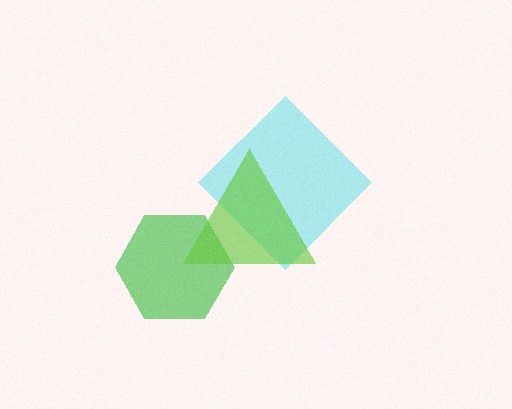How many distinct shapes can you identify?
There are 3 distinct shapes: a green hexagon, a cyan diamond, a lime triangle.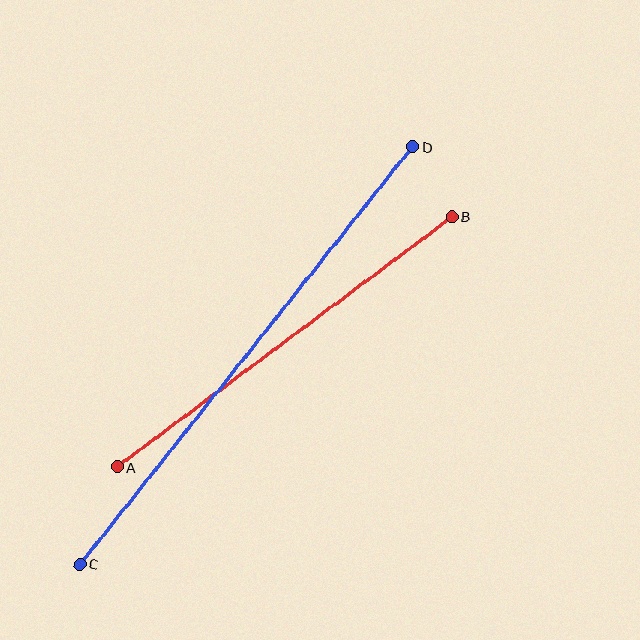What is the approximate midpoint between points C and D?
The midpoint is at approximately (246, 356) pixels.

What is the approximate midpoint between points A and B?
The midpoint is at approximately (285, 342) pixels.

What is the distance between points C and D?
The distance is approximately 534 pixels.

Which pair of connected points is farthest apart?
Points C and D are farthest apart.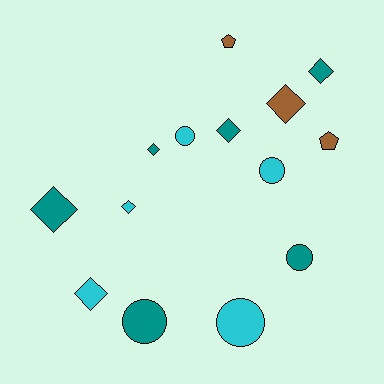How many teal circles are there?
There are 2 teal circles.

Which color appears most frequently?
Teal, with 6 objects.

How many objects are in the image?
There are 14 objects.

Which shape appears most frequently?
Diamond, with 7 objects.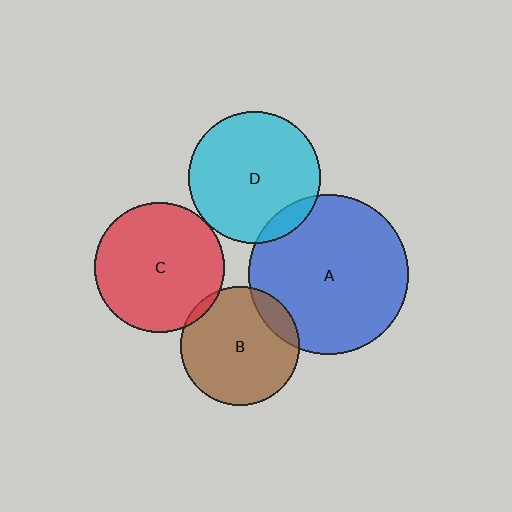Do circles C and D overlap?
Yes.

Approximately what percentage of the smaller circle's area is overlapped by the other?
Approximately 5%.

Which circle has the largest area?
Circle A (blue).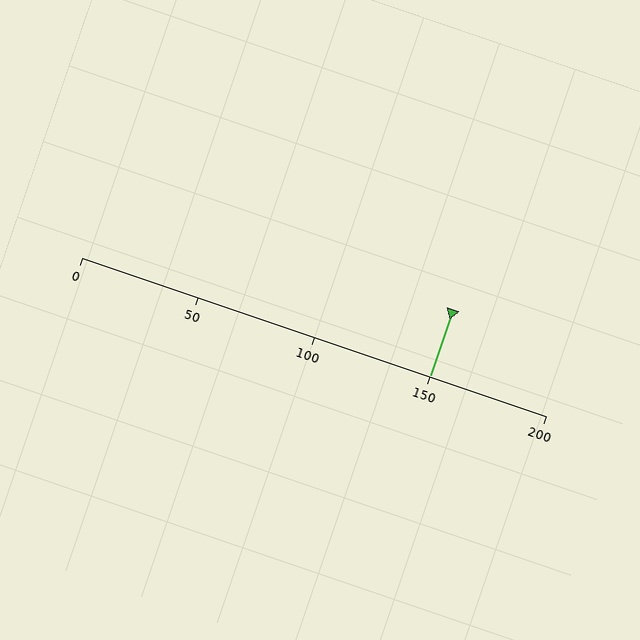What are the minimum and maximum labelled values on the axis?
The axis runs from 0 to 200.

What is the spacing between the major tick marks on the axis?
The major ticks are spaced 50 apart.